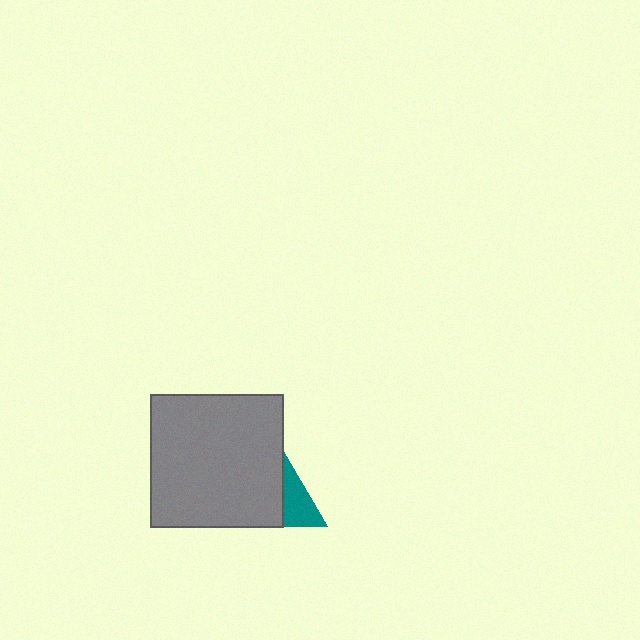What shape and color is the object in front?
The object in front is a gray square.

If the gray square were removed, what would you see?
You would see the complete teal triangle.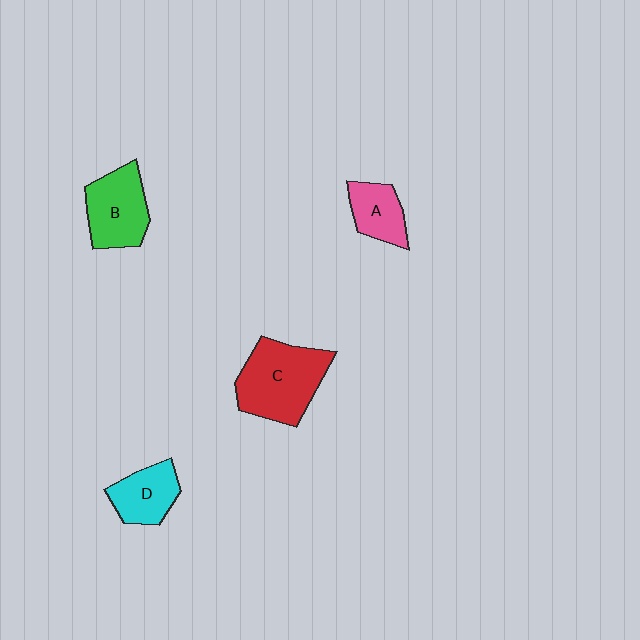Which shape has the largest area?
Shape C (red).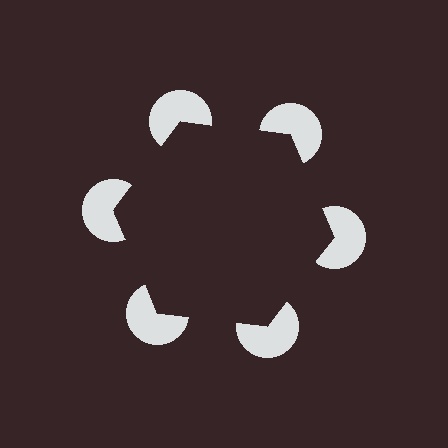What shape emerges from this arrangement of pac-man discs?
An illusory hexagon — its edges are inferred from the aligned wedge cuts in the pac-man discs, not physically drawn.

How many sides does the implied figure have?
6 sides.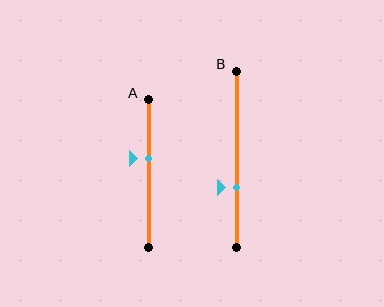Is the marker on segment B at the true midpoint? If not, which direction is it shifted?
No, the marker on segment B is shifted downward by about 16% of the segment length.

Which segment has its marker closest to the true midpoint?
Segment A has its marker closest to the true midpoint.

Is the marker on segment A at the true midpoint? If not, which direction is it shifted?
No, the marker on segment A is shifted upward by about 10% of the segment length.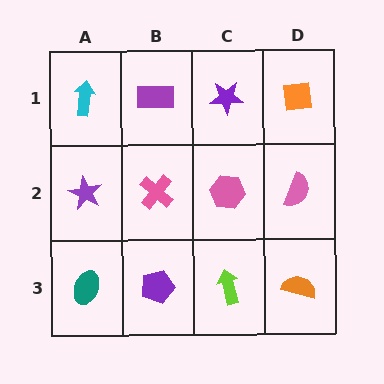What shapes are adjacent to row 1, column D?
A pink semicircle (row 2, column D), a purple star (row 1, column C).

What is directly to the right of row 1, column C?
An orange square.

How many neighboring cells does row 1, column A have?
2.